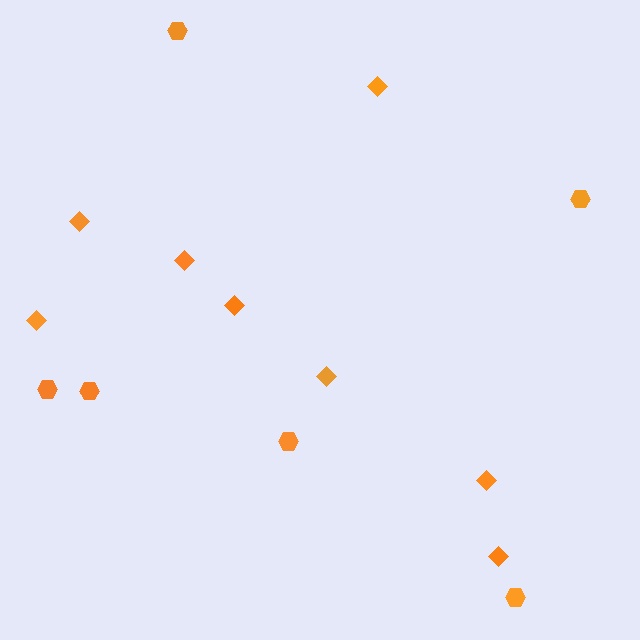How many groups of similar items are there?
There are 2 groups: one group of hexagons (6) and one group of diamonds (8).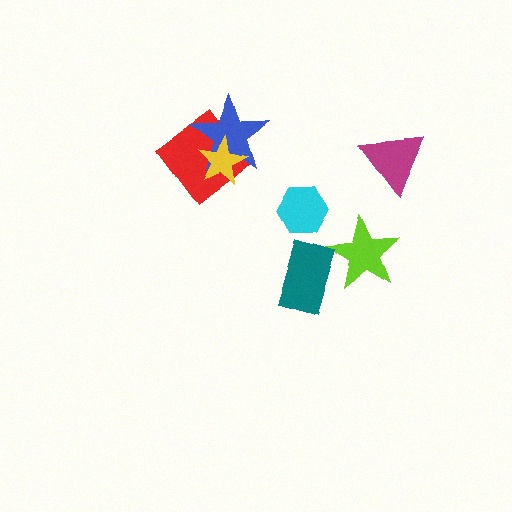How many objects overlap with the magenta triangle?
0 objects overlap with the magenta triangle.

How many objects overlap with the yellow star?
2 objects overlap with the yellow star.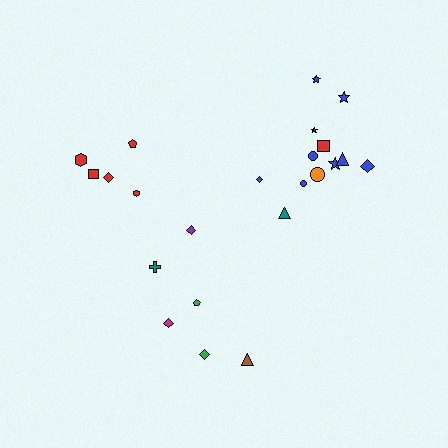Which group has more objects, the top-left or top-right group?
The top-right group.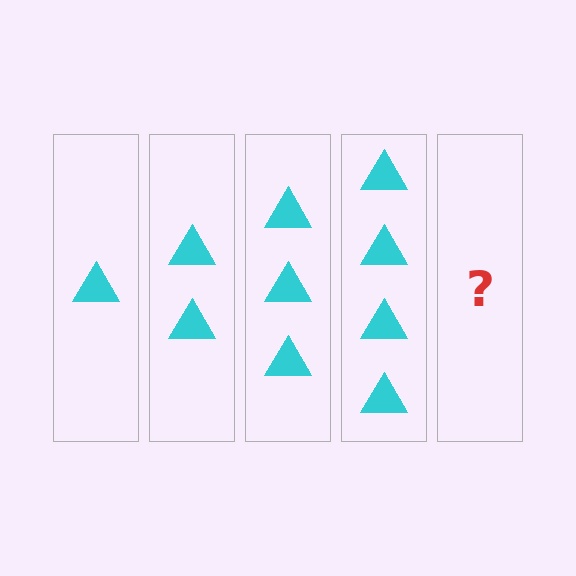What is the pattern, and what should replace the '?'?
The pattern is that each step adds one more triangle. The '?' should be 5 triangles.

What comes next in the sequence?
The next element should be 5 triangles.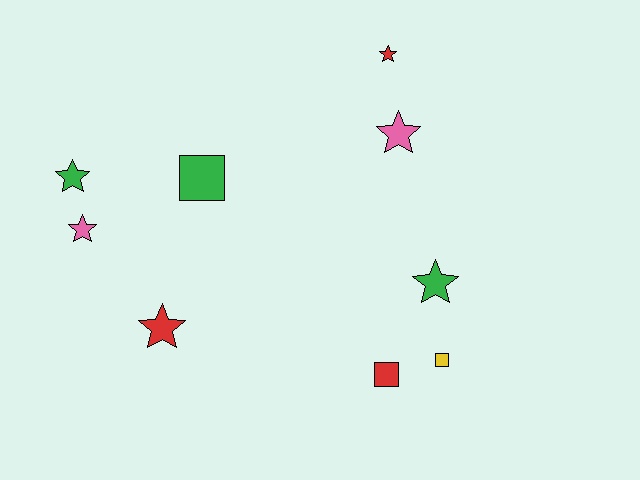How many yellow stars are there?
There are no yellow stars.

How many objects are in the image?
There are 9 objects.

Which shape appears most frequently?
Star, with 6 objects.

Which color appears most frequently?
Red, with 3 objects.